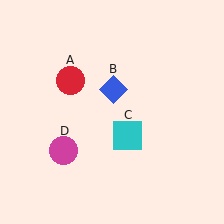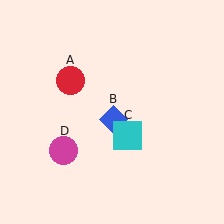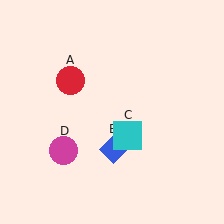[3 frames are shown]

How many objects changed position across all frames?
1 object changed position: blue diamond (object B).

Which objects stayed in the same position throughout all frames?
Red circle (object A) and cyan square (object C) and magenta circle (object D) remained stationary.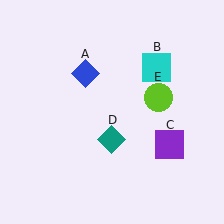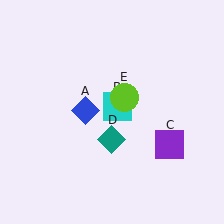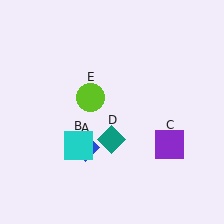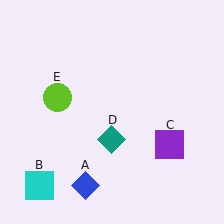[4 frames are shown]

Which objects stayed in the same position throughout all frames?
Purple square (object C) and teal diamond (object D) remained stationary.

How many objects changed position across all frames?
3 objects changed position: blue diamond (object A), cyan square (object B), lime circle (object E).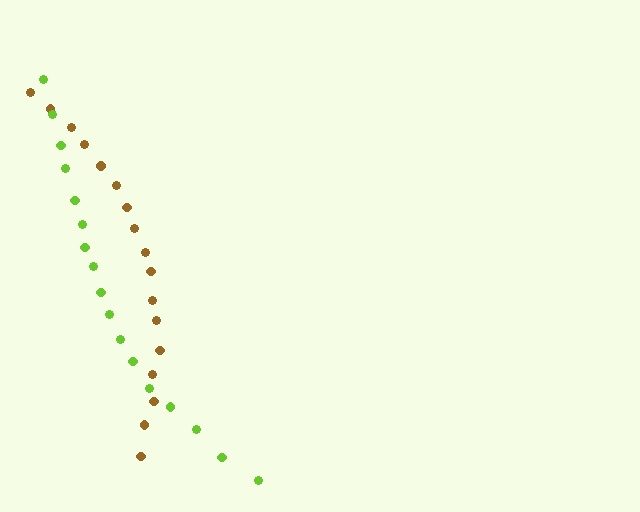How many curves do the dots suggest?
There are 2 distinct paths.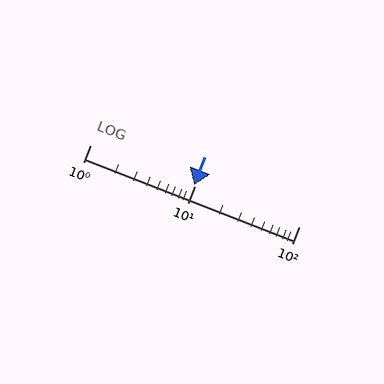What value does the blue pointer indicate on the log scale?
The pointer indicates approximately 9.9.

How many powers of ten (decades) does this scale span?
The scale spans 2 decades, from 1 to 100.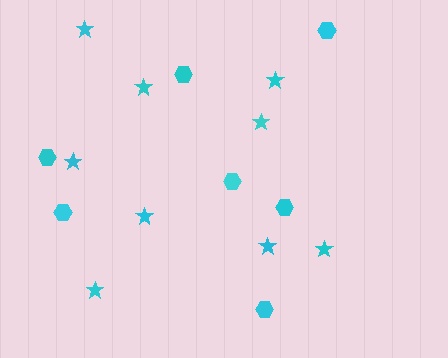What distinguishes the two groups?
There are 2 groups: one group of hexagons (7) and one group of stars (9).